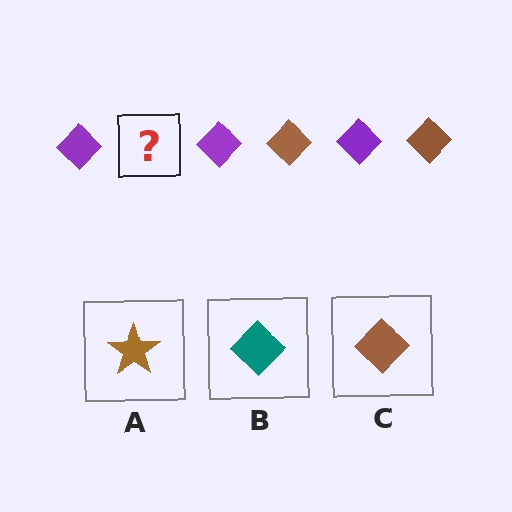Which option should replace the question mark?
Option C.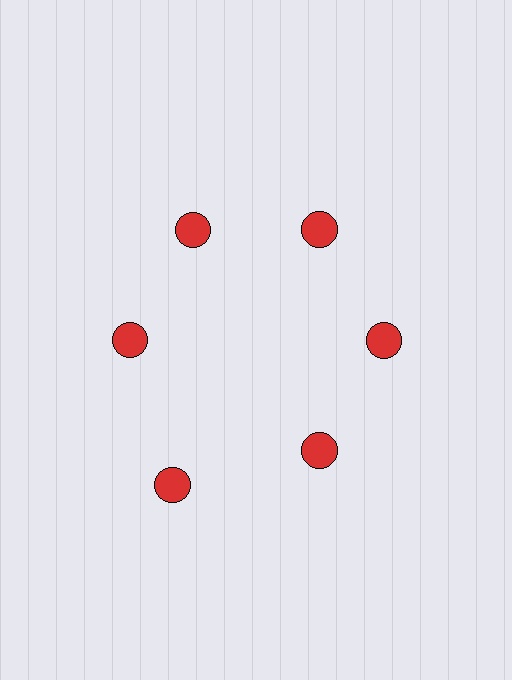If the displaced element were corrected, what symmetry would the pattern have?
It would have 6-fold rotational symmetry — the pattern would map onto itself every 60 degrees.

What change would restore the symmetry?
The symmetry would be restored by moving it inward, back onto the ring so that all 6 circles sit at equal angles and equal distance from the center.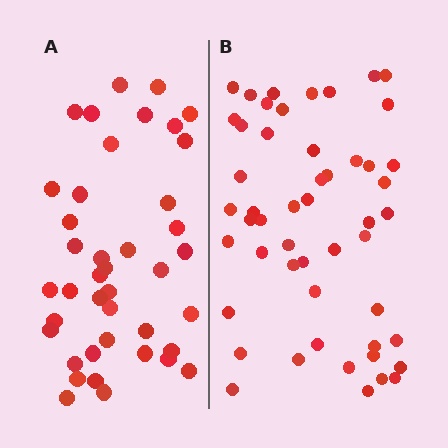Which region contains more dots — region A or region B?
Region B (the right region) has more dots.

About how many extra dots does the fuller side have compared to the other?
Region B has roughly 10 or so more dots than region A.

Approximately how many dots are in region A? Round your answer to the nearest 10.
About 40 dots. (The exact count is 41, which rounds to 40.)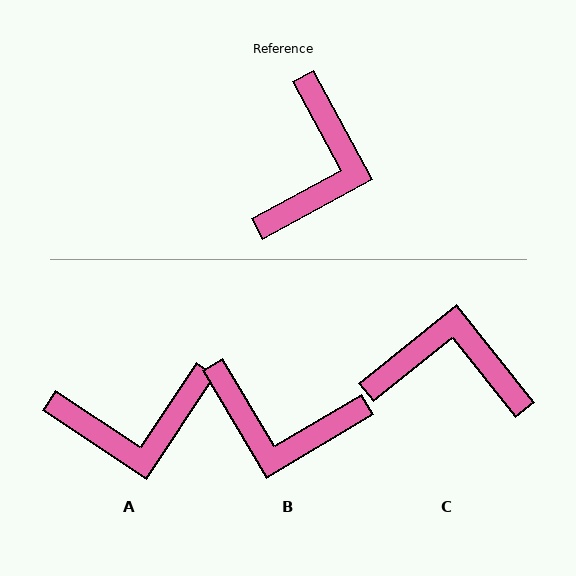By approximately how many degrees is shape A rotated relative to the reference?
Approximately 62 degrees clockwise.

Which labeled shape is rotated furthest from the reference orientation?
C, about 100 degrees away.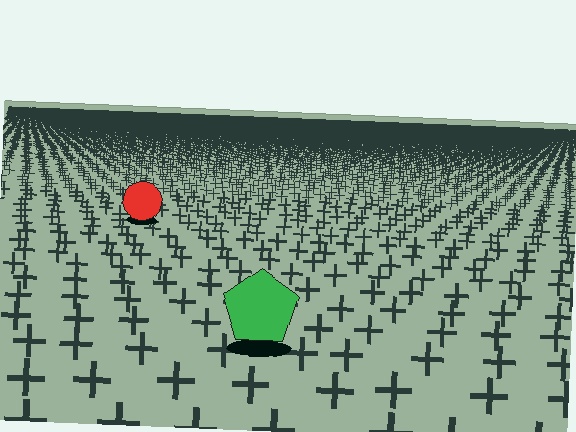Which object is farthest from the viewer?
The red circle is farthest from the viewer. It appears smaller and the ground texture around it is denser.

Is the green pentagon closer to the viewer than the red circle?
Yes. The green pentagon is closer — you can tell from the texture gradient: the ground texture is coarser near it.